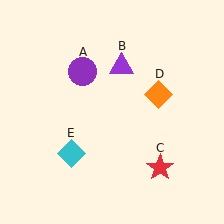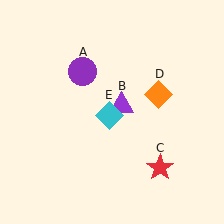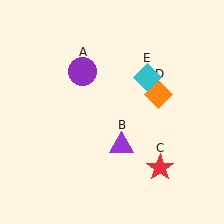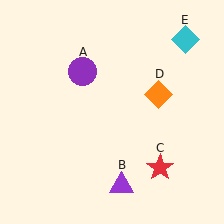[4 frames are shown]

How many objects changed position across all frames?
2 objects changed position: purple triangle (object B), cyan diamond (object E).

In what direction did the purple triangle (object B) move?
The purple triangle (object B) moved down.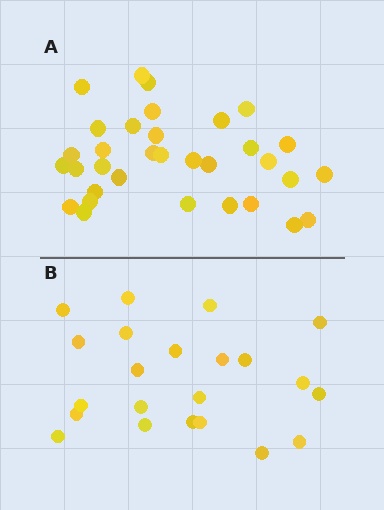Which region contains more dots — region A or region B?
Region A (the top region) has more dots.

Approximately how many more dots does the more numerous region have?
Region A has roughly 12 or so more dots than region B.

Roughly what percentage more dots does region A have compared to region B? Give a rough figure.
About 50% more.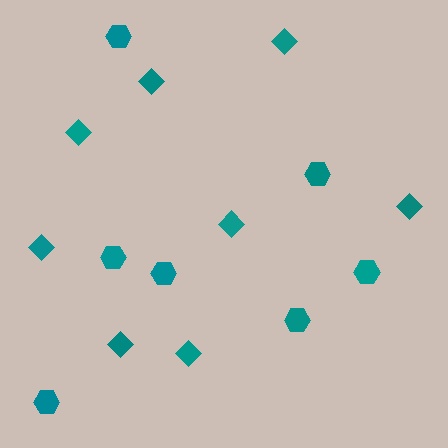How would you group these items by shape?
There are 2 groups: one group of diamonds (8) and one group of hexagons (7).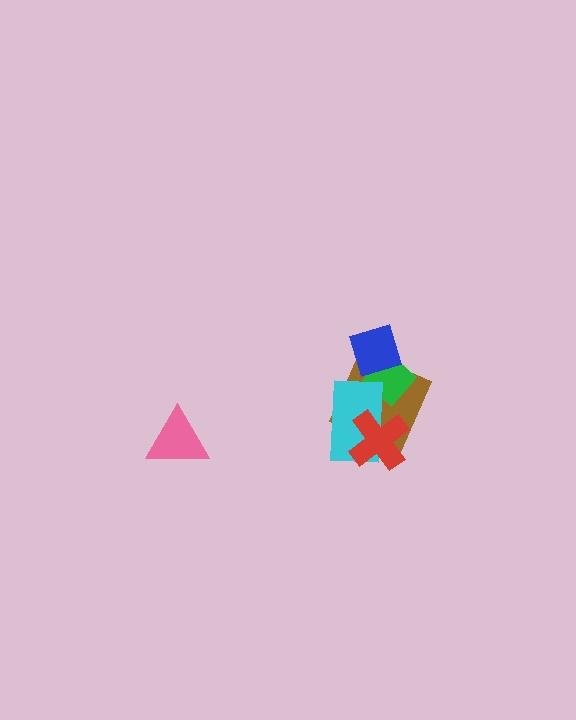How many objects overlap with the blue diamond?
2 objects overlap with the blue diamond.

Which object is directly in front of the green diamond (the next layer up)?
The cyan rectangle is directly in front of the green diamond.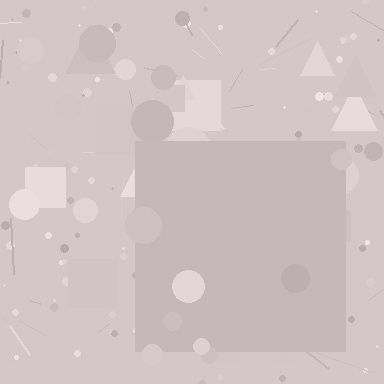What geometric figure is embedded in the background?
A square is embedded in the background.